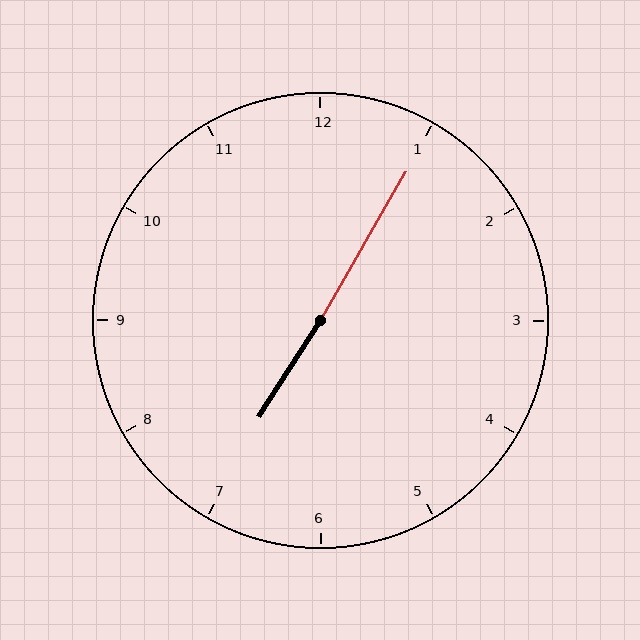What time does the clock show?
7:05.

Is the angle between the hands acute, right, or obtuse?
It is obtuse.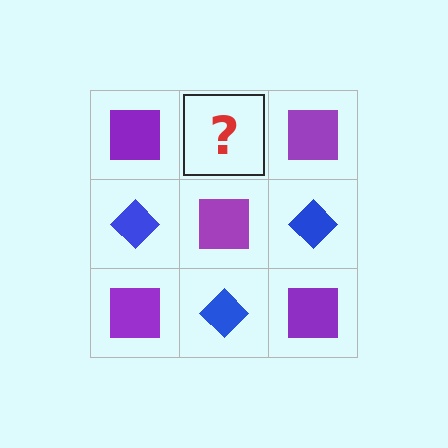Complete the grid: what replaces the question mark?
The question mark should be replaced with a blue diamond.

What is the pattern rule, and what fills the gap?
The rule is that it alternates purple square and blue diamond in a checkerboard pattern. The gap should be filled with a blue diamond.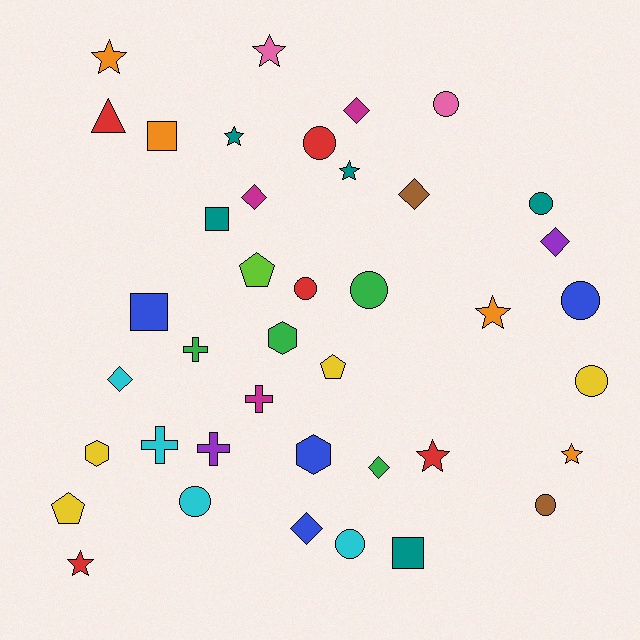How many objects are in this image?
There are 40 objects.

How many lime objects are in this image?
There is 1 lime object.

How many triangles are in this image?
There is 1 triangle.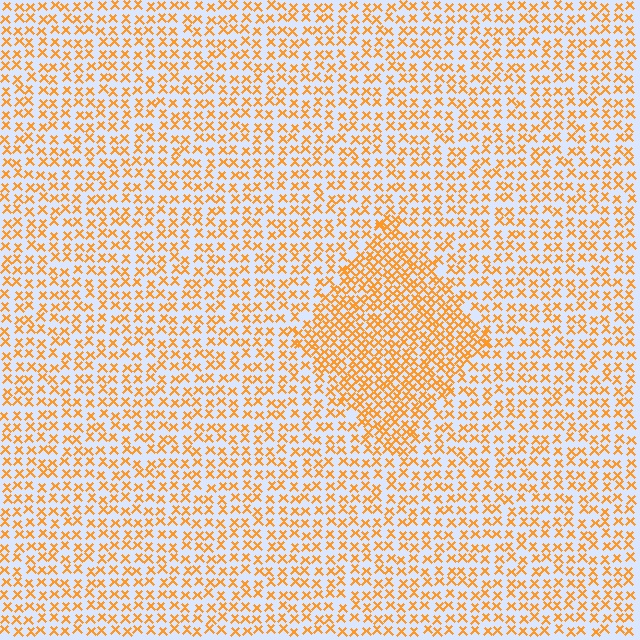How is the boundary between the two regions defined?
The boundary is defined by a change in element density (approximately 1.8x ratio). All elements are the same color, size, and shape.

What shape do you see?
I see a diamond.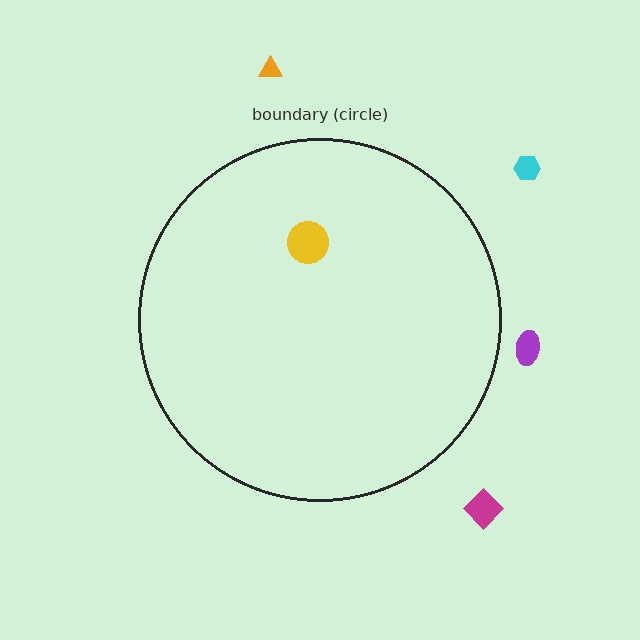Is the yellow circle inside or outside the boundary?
Inside.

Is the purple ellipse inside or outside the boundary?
Outside.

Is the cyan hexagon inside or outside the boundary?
Outside.